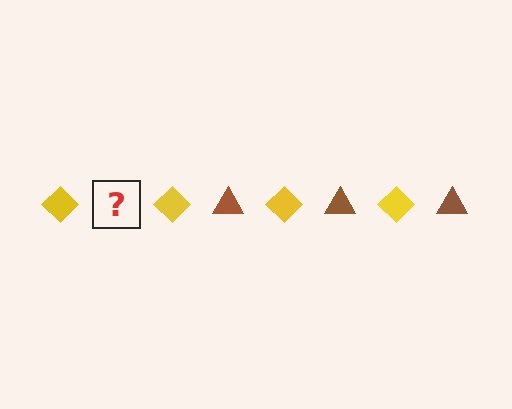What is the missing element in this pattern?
The missing element is a brown triangle.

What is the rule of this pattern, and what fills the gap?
The rule is that the pattern alternates between yellow diamond and brown triangle. The gap should be filled with a brown triangle.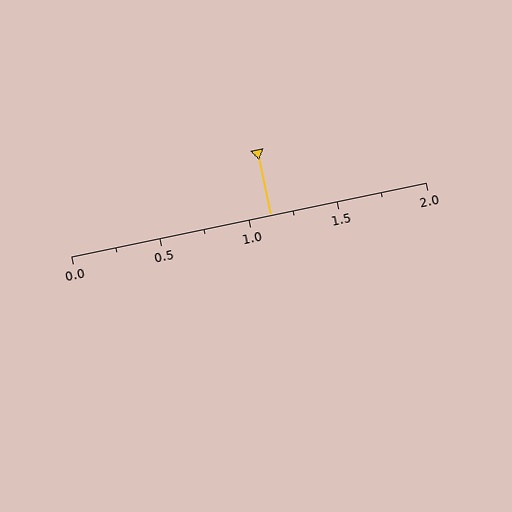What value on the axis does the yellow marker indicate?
The marker indicates approximately 1.12.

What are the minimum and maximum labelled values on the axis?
The axis runs from 0.0 to 2.0.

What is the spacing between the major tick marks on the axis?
The major ticks are spaced 0.5 apart.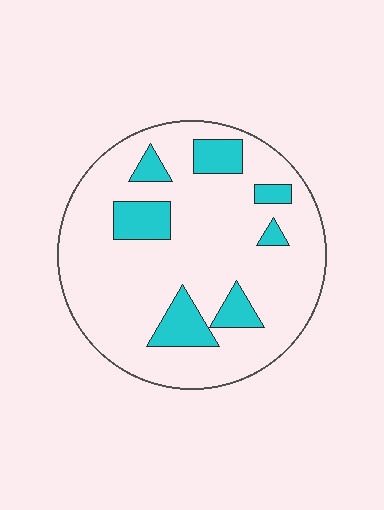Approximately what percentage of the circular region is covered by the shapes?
Approximately 15%.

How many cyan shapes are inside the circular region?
7.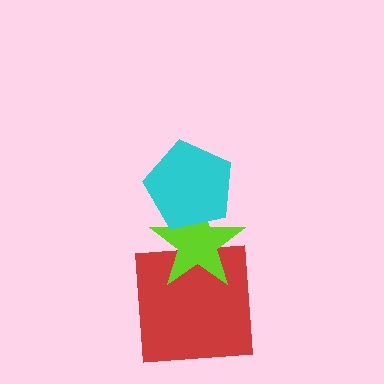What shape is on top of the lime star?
The cyan pentagon is on top of the lime star.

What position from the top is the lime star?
The lime star is 2nd from the top.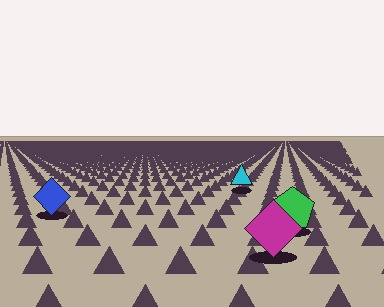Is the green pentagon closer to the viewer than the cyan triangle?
Yes. The green pentagon is closer — you can tell from the texture gradient: the ground texture is coarser near it.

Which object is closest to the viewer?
The magenta diamond is closest. The texture marks near it are larger and more spread out.